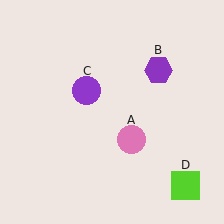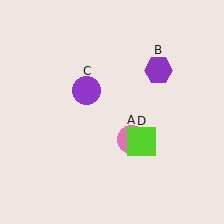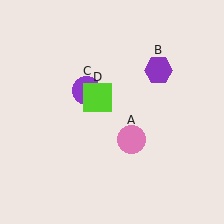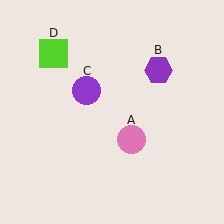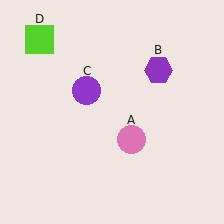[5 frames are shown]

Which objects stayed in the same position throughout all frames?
Pink circle (object A) and purple hexagon (object B) and purple circle (object C) remained stationary.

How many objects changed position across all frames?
1 object changed position: lime square (object D).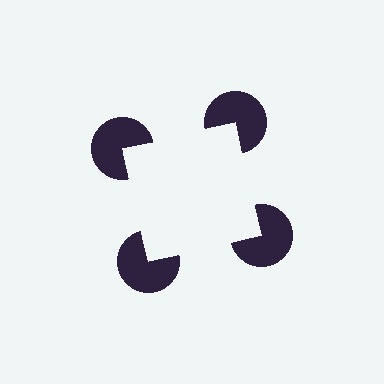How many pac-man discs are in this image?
There are 4 — one at each vertex of the illusory square.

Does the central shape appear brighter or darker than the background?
It typically appears slightly brighter than the background, even though no actual brightness change is drawn.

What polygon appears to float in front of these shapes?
An illusory square — its edges are inferred from the aligned wedge cuts in the pac-man discs, not physically drawn.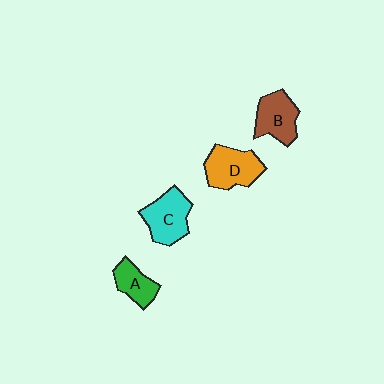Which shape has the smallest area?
Shape A (green).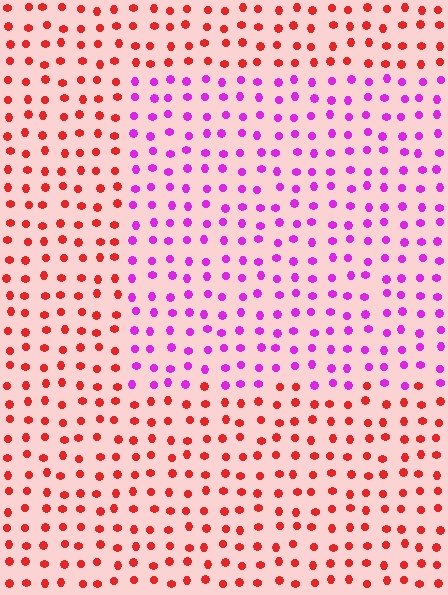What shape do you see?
I see a rectangle.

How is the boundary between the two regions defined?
The boundary is defined purely by a slight shift in hue (about 62 degrees). Spacing, size, and orientation are identical on both sides.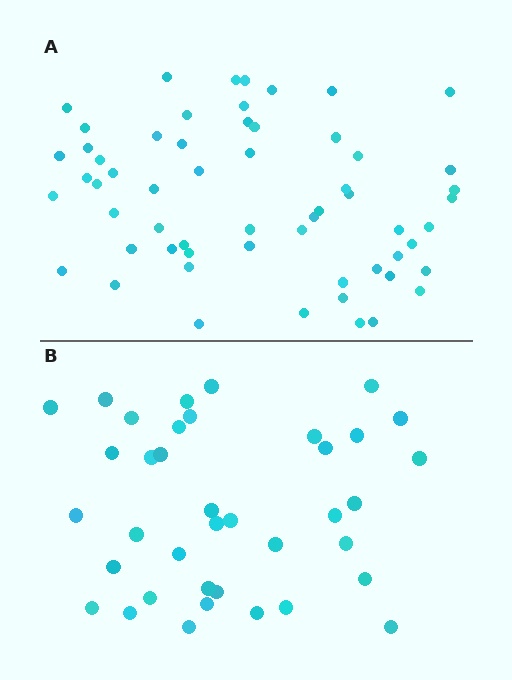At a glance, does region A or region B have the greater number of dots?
Region A (the top region) has more dots.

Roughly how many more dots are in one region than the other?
Region A has approximately 20 more dots than region B.